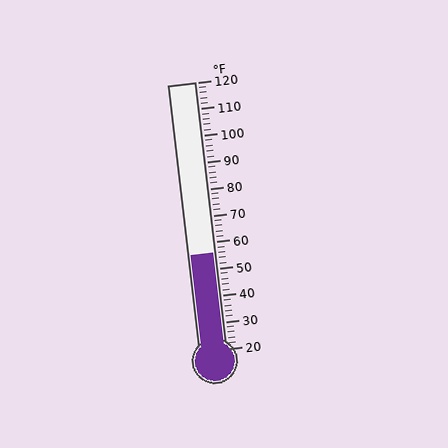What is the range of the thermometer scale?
The thermometer scale ranges from 20°F to 120°F.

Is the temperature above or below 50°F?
The temperature is above 50°F.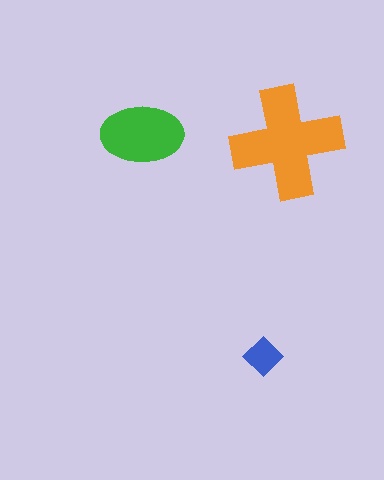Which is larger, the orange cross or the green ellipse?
The orange cross.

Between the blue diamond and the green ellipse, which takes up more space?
The green ellipse.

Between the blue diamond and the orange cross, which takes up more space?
The orange cross.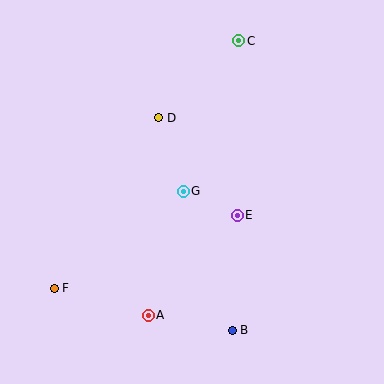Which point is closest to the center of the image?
Point G at (183, 191) is closest to the center.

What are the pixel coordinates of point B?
Point B is at (232, 330).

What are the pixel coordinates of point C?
Point C is at (239, 41).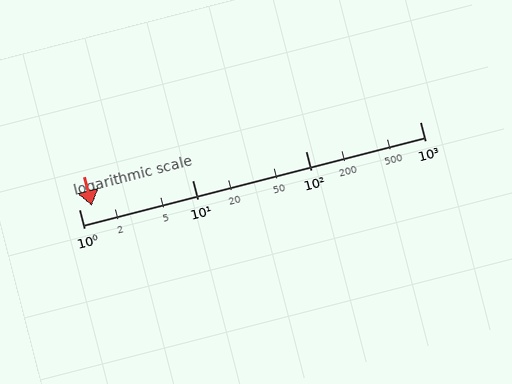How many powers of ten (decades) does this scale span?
The scale spans 3 decades, from 1 to 1000.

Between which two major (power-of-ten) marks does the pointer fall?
The pointer is between 1 and 10.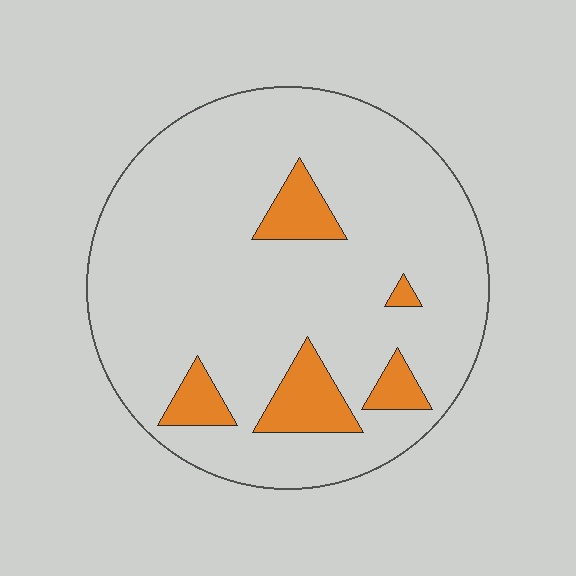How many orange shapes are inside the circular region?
5.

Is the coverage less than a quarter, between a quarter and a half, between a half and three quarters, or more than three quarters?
Less than a quarter.